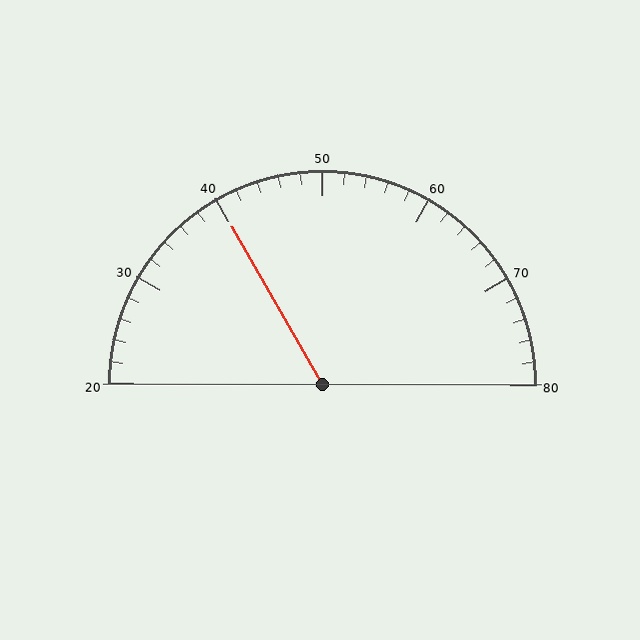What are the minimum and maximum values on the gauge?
The gauge ranges from 20 to 80.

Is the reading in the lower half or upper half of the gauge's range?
The reading is in the lower half of the range (20 to 80).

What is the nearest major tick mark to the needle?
The nearest major tick mark is 40.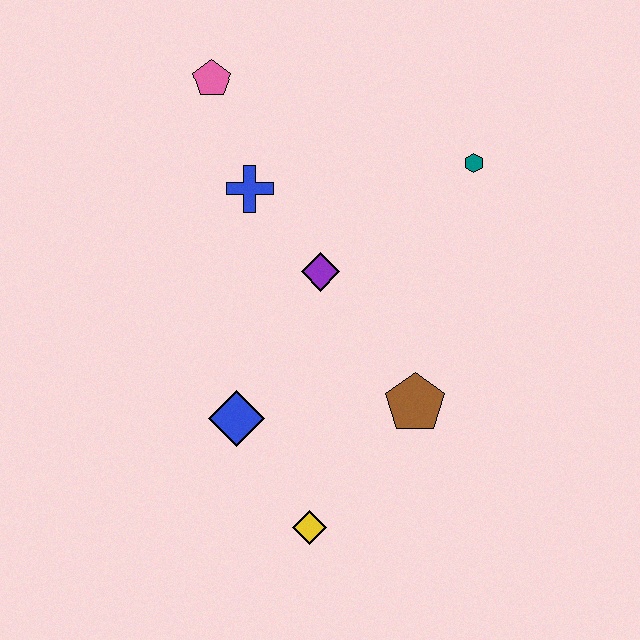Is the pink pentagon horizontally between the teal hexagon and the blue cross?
No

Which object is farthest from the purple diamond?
The yellow diamond is farthest from the purple diamond.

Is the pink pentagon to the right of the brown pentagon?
No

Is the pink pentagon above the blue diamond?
Yes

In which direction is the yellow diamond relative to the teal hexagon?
The yellow diamond is below the teal hexagon.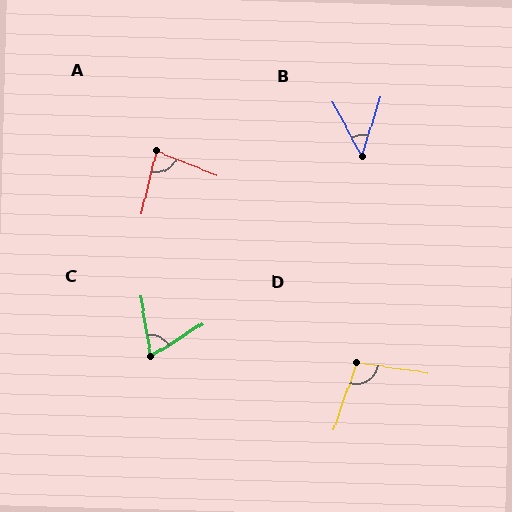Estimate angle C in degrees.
Approximately 67 degrees.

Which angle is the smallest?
B, at approximately 46 degrees.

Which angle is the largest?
D, at approximately 100 degrees.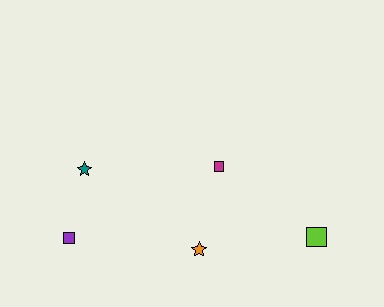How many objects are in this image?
There are 5 objects.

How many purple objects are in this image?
There is 1 purple object.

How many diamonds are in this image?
There are no diamonds.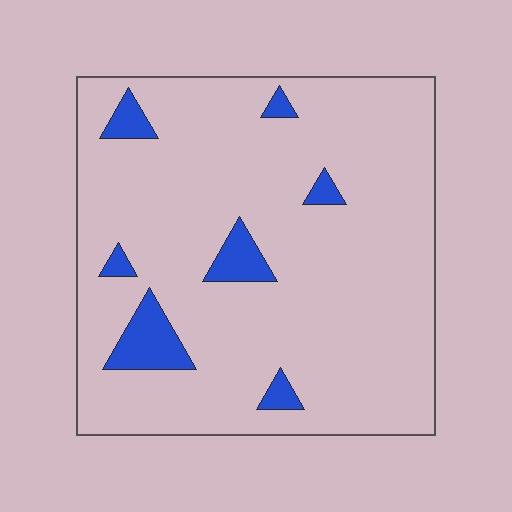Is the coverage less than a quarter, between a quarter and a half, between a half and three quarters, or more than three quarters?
Less than a quarter.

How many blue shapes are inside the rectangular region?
7.